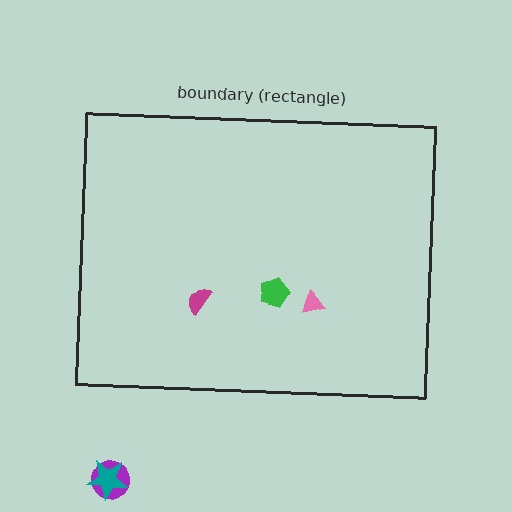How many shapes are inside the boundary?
3 inside, 2 outside.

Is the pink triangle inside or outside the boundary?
Inside.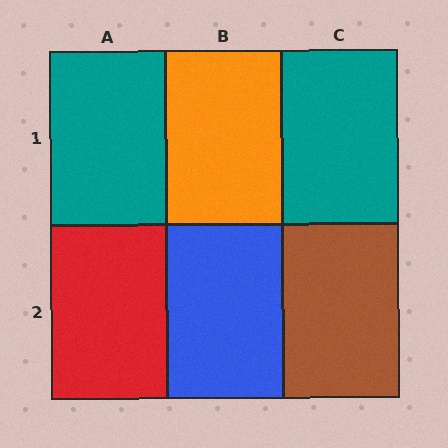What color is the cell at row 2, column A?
Red.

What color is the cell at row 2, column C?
Brown.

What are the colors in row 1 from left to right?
Teal, orange, teal.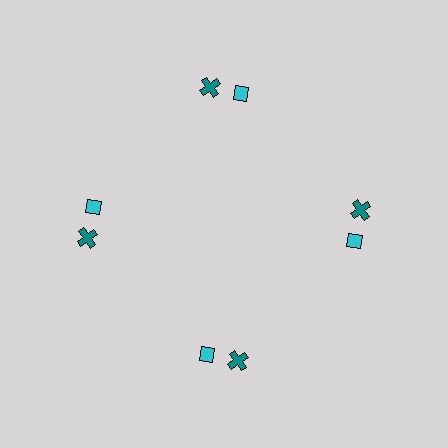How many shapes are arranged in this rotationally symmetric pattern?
There are 8 shapes, arranged in 4 groups of 2.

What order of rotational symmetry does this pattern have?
This pattern has 4-fold rotational symmetry.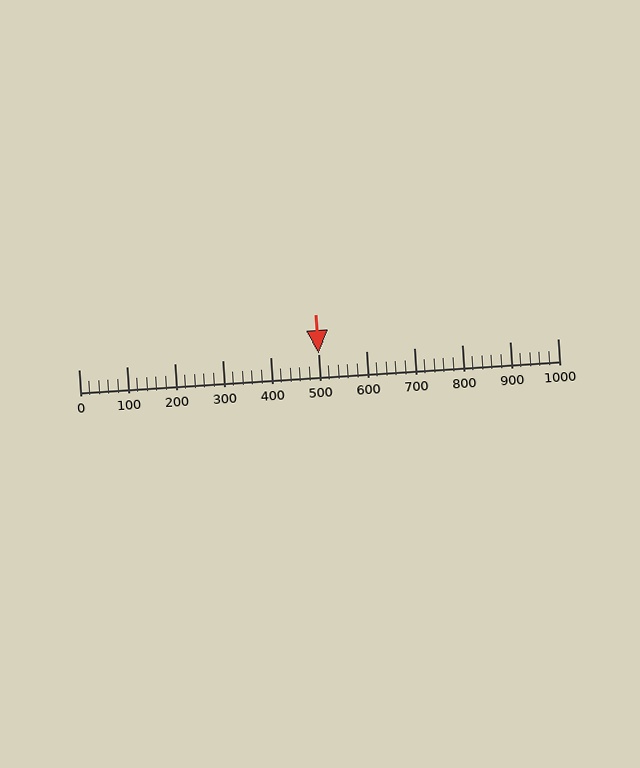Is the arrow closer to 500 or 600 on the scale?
The arrow is closer to 500.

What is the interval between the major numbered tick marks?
The major tick marks are spaced 100 units apart.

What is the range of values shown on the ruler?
The ruler shows values from 0 to 1000.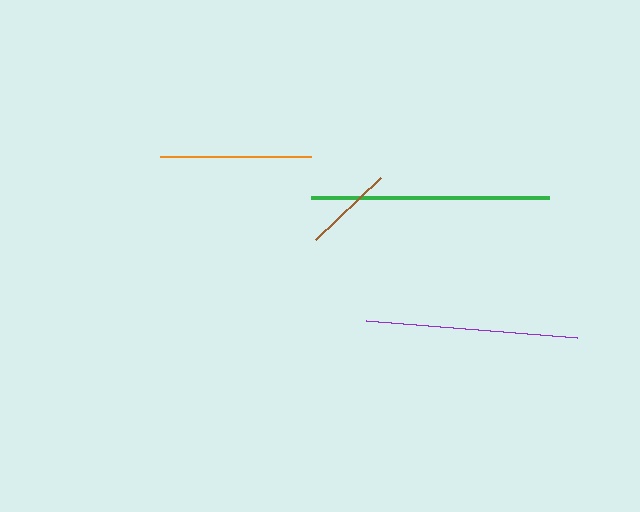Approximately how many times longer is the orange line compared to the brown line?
The orange line is approximately 1.7 times the length of the brown line.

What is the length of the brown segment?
The brown segment is approximately 89 pixels long.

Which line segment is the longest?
The green line is the longest at approximately 238 pixels.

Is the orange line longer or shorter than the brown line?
The orange line is longer than the brown line.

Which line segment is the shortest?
The brown line is the shortest at approximately 89 pixels.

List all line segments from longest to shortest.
From longest to shortest: green, purple, orange, brown.